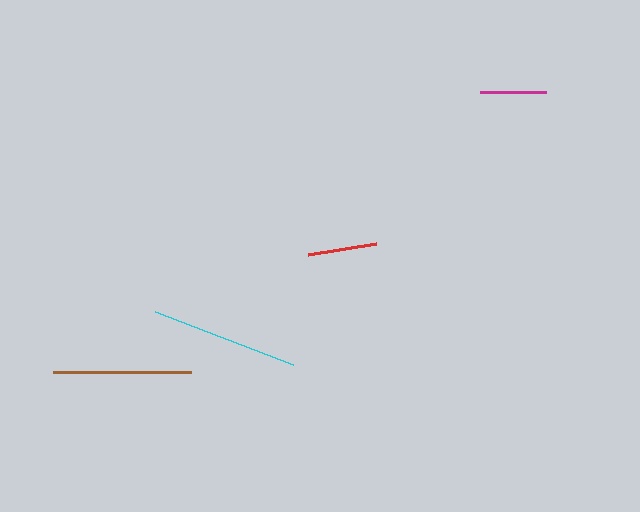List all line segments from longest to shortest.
From longest to shortest: cyan, brown, red, magenta.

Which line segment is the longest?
The cyan line is the longest at approximately 148 pixels.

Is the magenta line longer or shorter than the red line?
The red line is longer than the magenta line.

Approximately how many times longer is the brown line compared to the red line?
The brown line is approximately 2.0 times the length of the red line.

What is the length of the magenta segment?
The magenta segment is approximately 66 pixels long.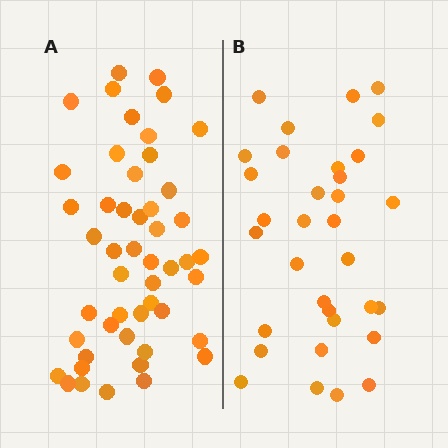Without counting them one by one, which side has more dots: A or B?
Region A (the left region) has more dots.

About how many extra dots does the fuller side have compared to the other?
Region A has approximately 15 more dots than region B.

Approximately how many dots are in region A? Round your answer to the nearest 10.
About 50 dots. (The exact count is 49, which rounds to 50.)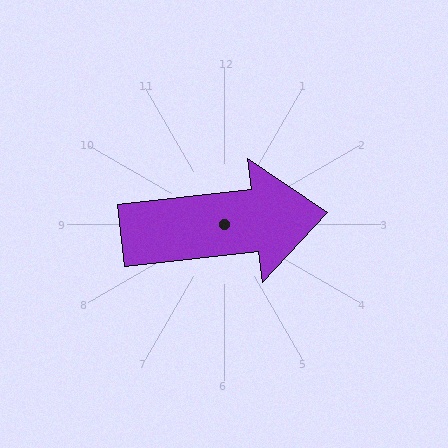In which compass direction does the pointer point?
East.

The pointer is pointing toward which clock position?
Roughly 3 o'clock.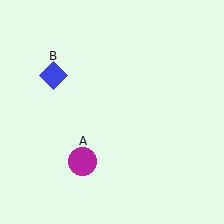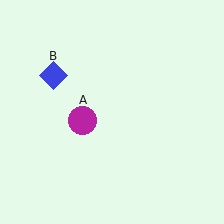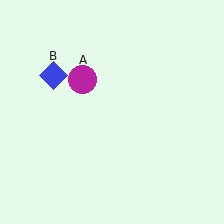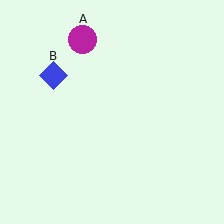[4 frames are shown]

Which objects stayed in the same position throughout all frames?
Blue diamond (object B) remained stationary.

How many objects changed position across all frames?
1 object changed position: magenta circle (object A).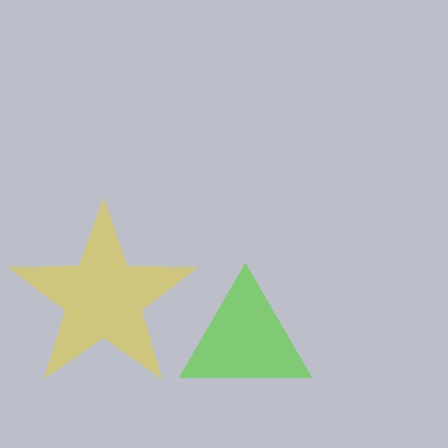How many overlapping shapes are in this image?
There are 2 overlapping shapes in the image.